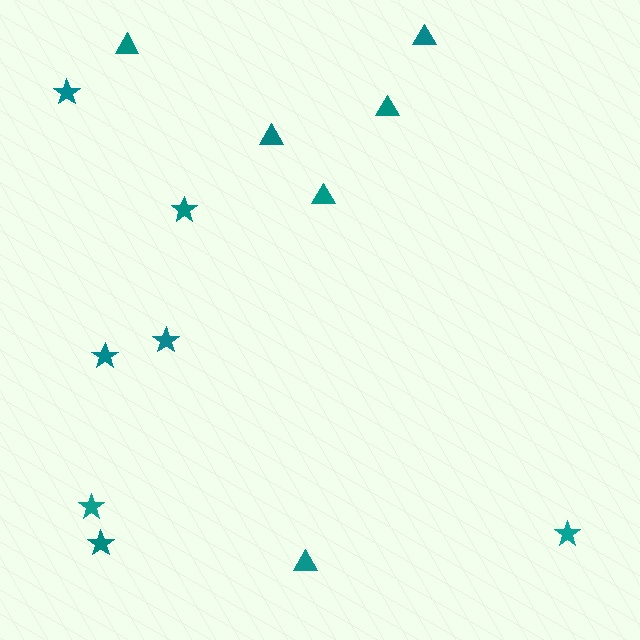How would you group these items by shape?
There are 2 groups: one group of triangles (6) and one group of stars (7).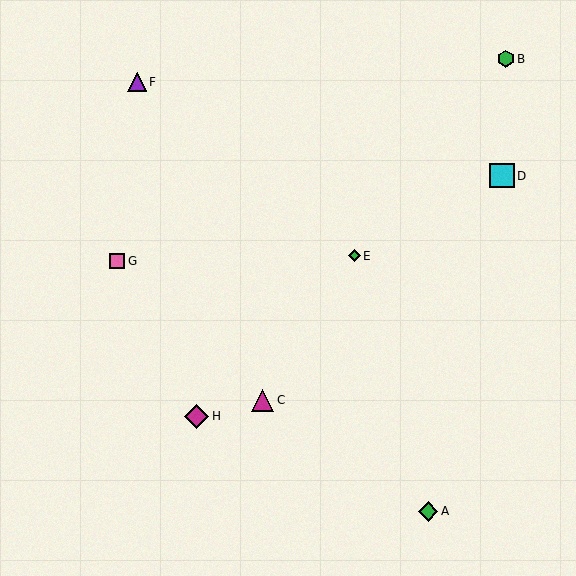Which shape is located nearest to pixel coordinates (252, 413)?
The magenta triangle (labeled C) at (263, 400) is nearest to that location.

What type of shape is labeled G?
Shape G is a pink square.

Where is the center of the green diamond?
The center of the green diamond is at (354, 256).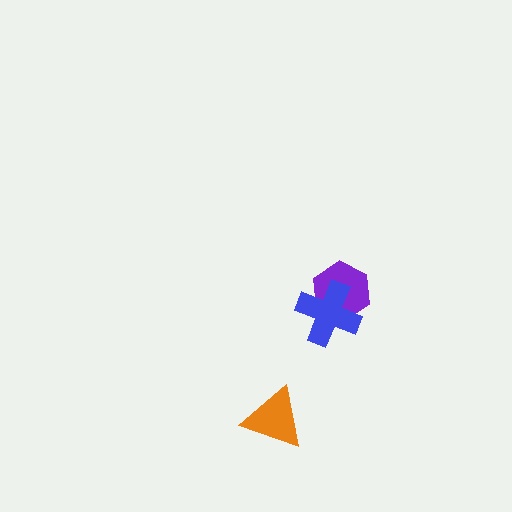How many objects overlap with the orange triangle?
0 objects overlap with the orange triangle.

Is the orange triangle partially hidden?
No, no other shape covers it.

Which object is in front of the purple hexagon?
The blue cross is in front of the purple hexagon.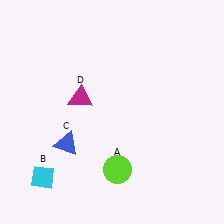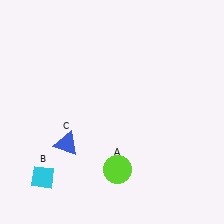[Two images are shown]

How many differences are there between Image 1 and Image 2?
There is 1 difference between the two images.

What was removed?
The magenta triangle (D) was removed in Image 2.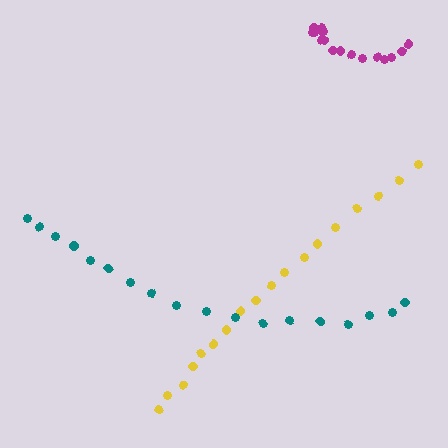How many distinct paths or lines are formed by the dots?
There are 3 distinct paths.